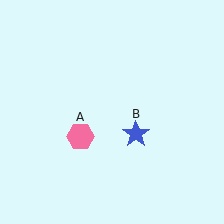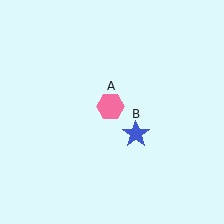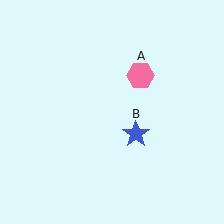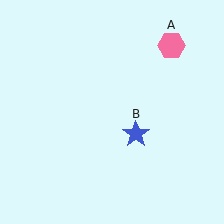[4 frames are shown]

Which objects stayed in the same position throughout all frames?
Blue star (object B) remained stationary.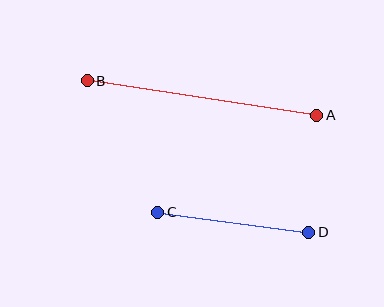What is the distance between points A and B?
The distance is approximately 232 pixels.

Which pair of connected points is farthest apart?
Points A and B are farthest apart.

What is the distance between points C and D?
The distance is approximately 152 pixels.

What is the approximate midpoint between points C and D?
The midpoint is at approximately (233, 222) pixels.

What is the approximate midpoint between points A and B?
The midpoint is at approximately (202, 98) pixels.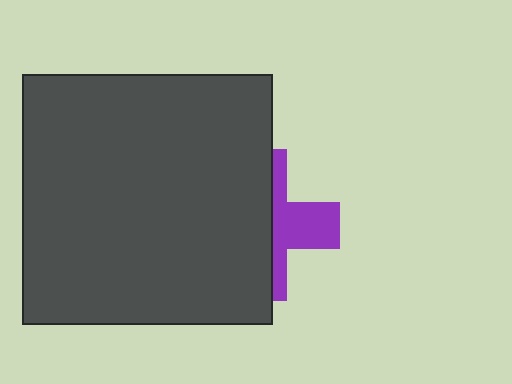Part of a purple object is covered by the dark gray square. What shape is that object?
It is a cross.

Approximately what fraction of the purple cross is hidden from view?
Roughly 62% of the purple cross is hidden behind the dark gray square.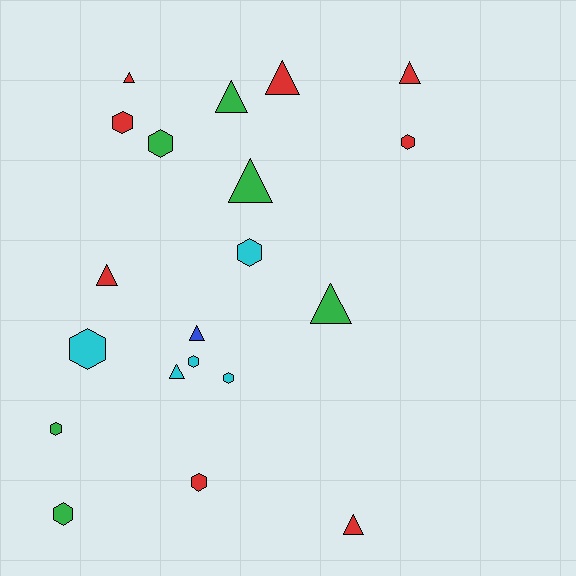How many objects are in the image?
There are 20 objects.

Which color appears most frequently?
Red, with 8 objects.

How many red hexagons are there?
There are 3 red hexagons.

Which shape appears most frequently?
Triangle, with 10 objects.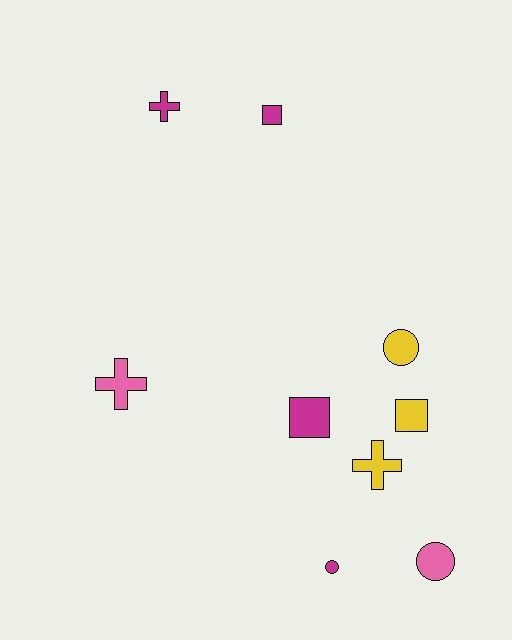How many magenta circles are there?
There is 1 magenta circle.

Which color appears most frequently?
Magenta, with 4 objects.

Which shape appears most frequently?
Square, with 3 objects.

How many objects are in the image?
There are 9 objects.